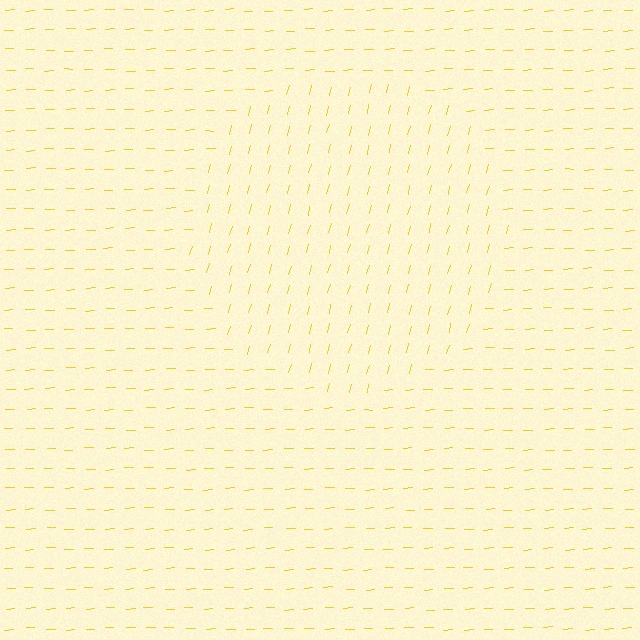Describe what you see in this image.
The image is filled with small yellow line segments. A circle region in the image has lines oriented differently from the surrounding lines, creating a visible texture boundary.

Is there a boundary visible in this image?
Yes, there is a texture boundary formed by a change in line orientation.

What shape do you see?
I see a circle.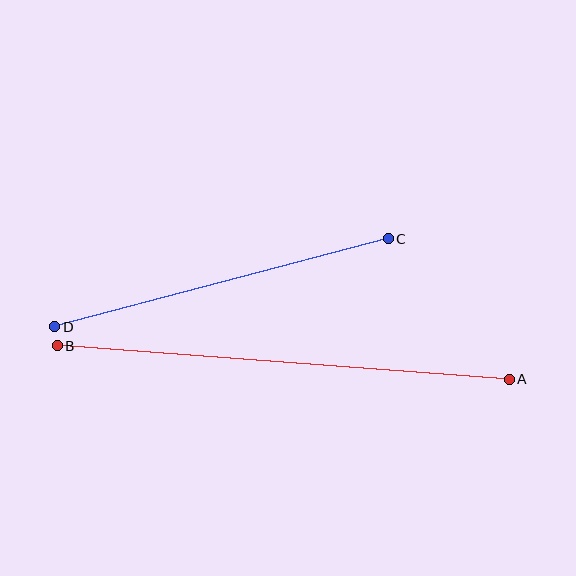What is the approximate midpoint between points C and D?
The midpoint is at approximately (221, 283) pixels.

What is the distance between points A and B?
The distance is approximately 453 pixels.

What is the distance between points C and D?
The distance is approximately 345 pixels.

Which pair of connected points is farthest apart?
Points A and B are farthest apart.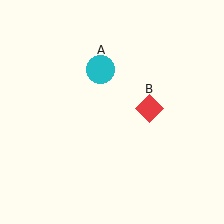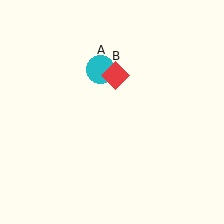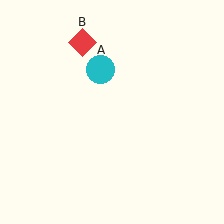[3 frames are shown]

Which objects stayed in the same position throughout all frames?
Cyan circle (object A) remained stationary.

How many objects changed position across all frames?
1 object changed position: red diamond (object B).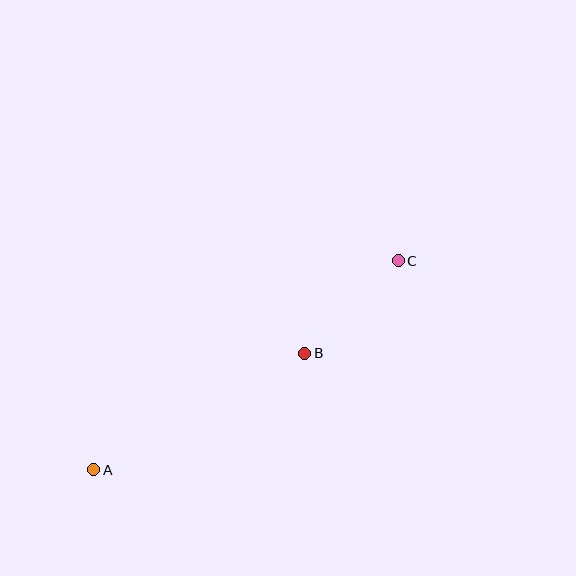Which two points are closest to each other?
Points B and C are closest to each other.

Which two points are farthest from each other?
Points A and C are farthest from each other.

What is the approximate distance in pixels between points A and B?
The distance between A and B is approximately 241 pixels.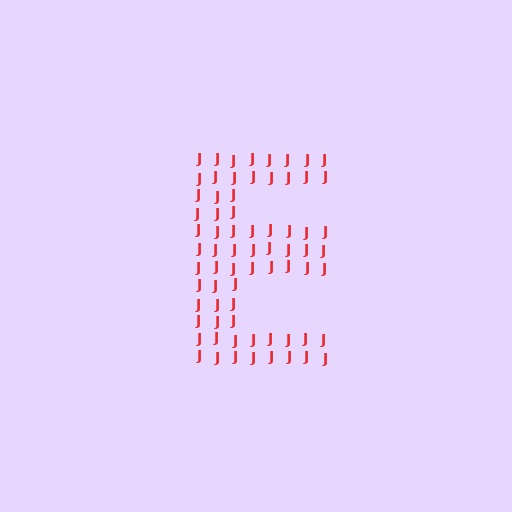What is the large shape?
The large shape is the letter E.